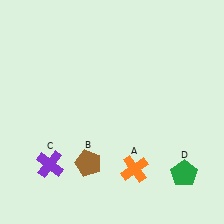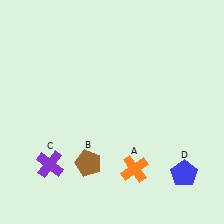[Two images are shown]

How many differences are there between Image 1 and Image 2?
There is 1 difference between the two images.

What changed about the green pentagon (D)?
In Image 1, D is green. In Image 2, it changed to blue.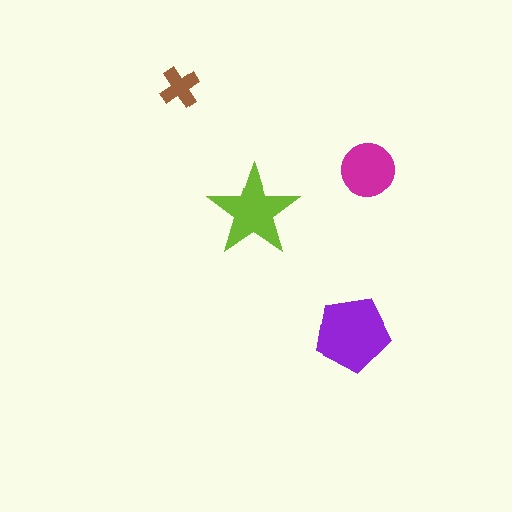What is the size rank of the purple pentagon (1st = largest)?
1st.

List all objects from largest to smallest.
The purple pentagon, the lime star, the magenta circle, the brown cross.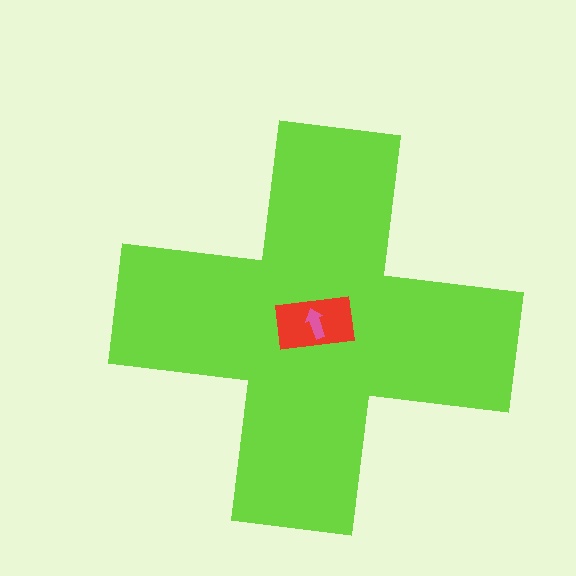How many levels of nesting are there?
3.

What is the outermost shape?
The lime cross.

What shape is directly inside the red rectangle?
The pink arrow.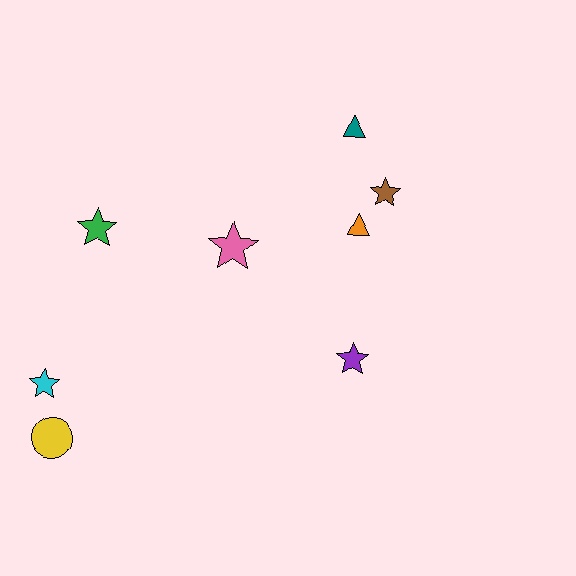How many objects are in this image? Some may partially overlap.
There are 8 objects.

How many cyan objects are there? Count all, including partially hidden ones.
There is 1 cyan object.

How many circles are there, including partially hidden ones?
There is 1 circle.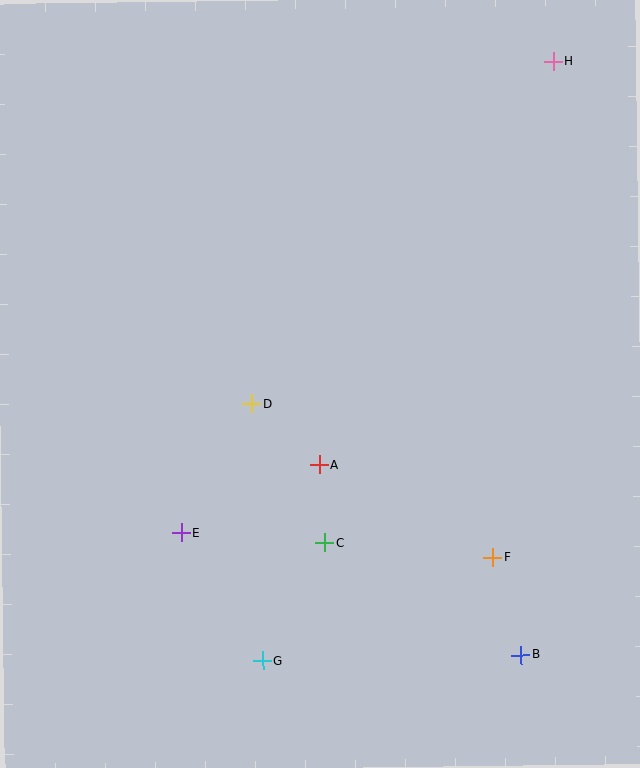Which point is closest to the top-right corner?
Point H is closest to the top-right corner.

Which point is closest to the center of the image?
Point D at (252, 403) is closest to the center.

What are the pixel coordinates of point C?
Point C is at (325, 543).